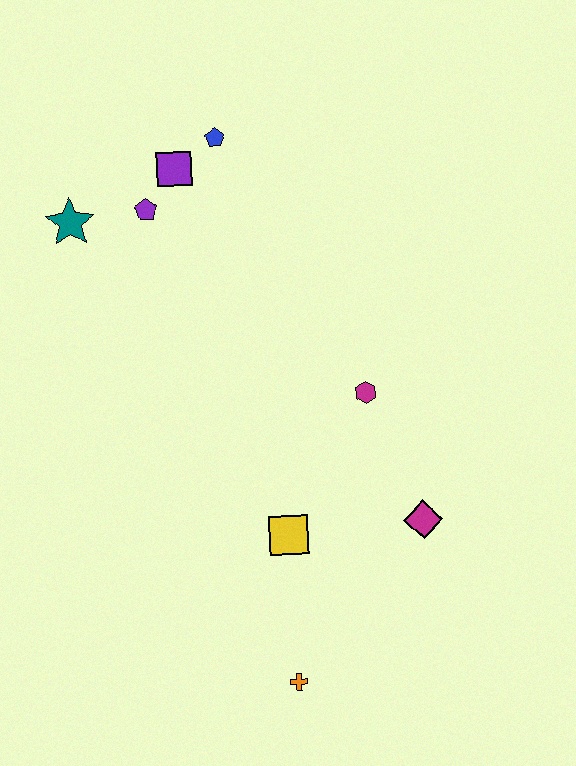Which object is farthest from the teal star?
The orange cross is farthest from the teal star.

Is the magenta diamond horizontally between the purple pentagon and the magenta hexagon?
No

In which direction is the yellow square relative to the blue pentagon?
The yellow square is below the blue pentagon.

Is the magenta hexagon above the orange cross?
Yes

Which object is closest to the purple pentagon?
The purple square is closest to the purple pentagon.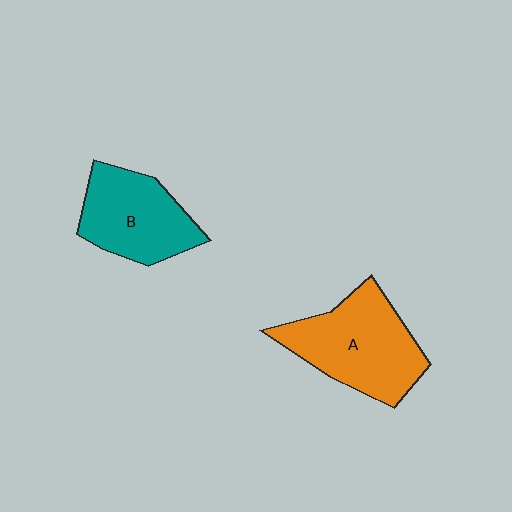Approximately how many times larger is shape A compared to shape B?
Approximately 1.2 times.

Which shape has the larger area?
Shape A (orange).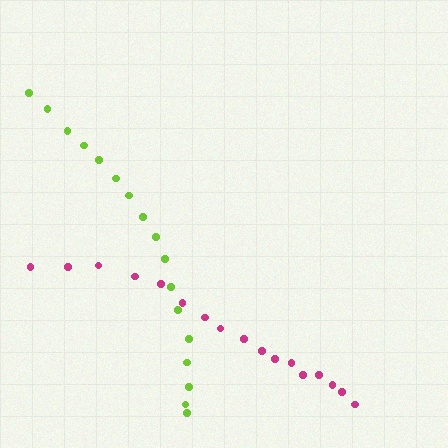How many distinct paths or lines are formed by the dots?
There are 2 distinct paths.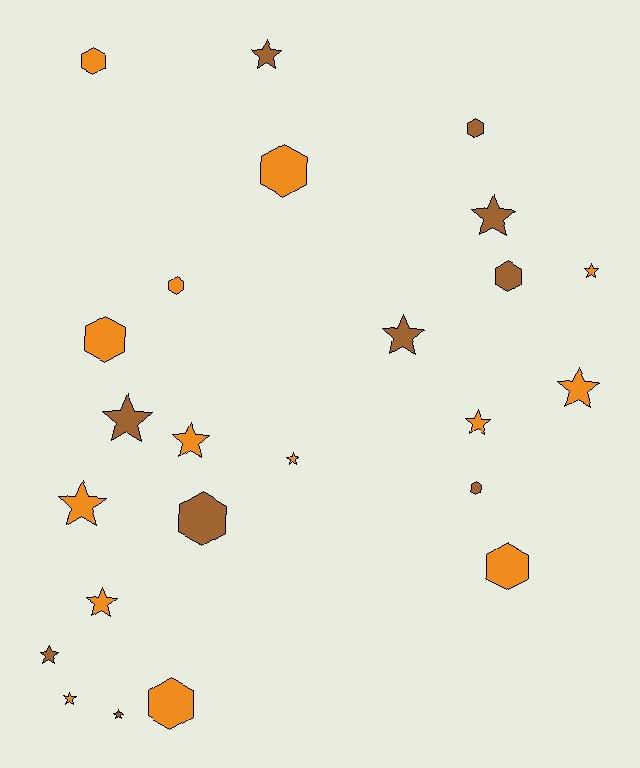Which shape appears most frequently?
Star, with 14 objects.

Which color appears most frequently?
Orange, with 14 objects.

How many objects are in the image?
There are 24 objects.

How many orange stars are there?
There are 8 orange stars.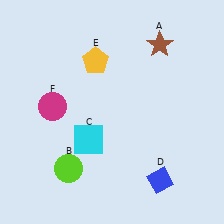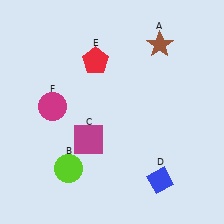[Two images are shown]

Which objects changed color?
C changed from cyan to magenta. E changed from yellow to red.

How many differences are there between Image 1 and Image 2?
There are 2 differences between the two images.